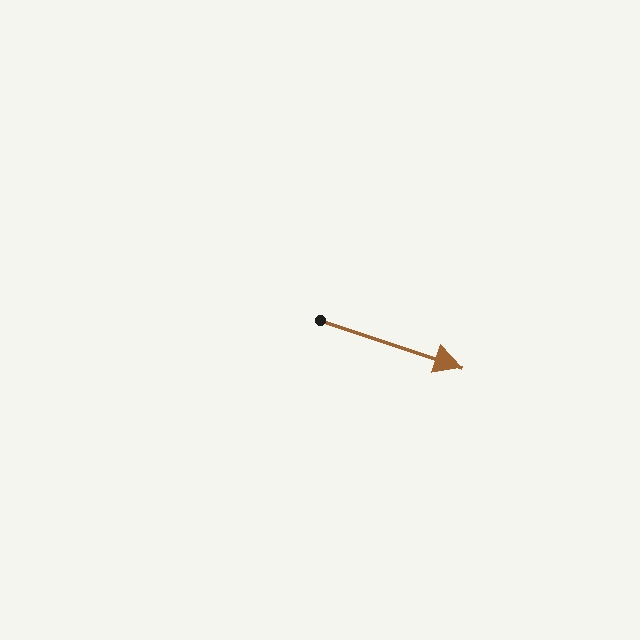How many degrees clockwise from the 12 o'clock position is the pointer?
Approximately 109 degrees.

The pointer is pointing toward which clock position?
Roughly 4 o'clock.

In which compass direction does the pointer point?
East.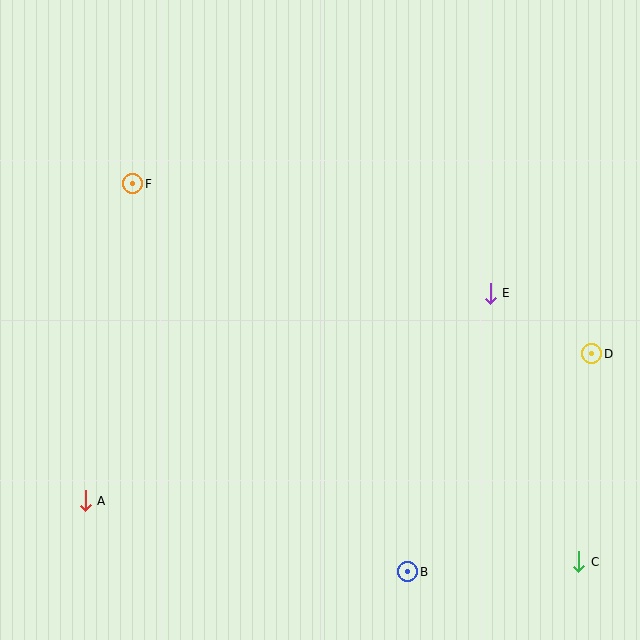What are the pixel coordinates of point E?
Point E is at (490, 293).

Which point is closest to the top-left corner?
Point F is closest to the top-left corner.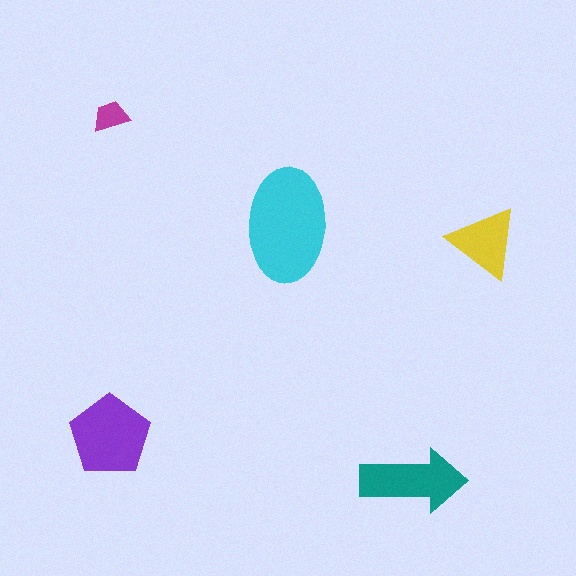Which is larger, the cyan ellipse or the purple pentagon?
The cyan ellipse.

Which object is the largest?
The cyan ellipse.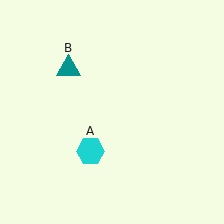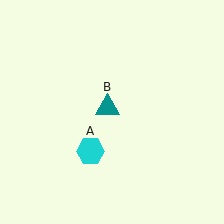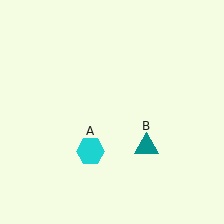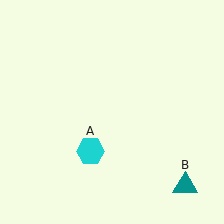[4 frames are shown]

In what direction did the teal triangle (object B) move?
The teal triangle (object B) moved down and to the right.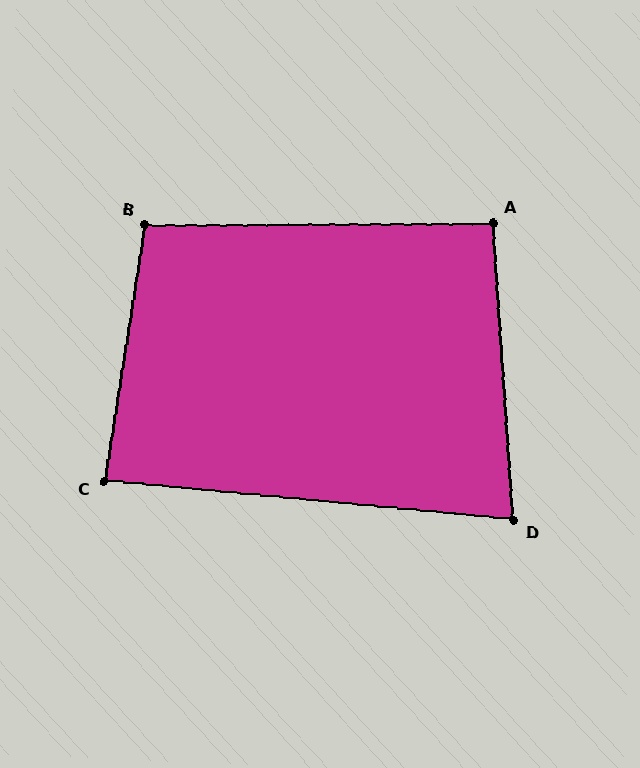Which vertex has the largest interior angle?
B, at approximately 99 degrees.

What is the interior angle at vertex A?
Approximately 93 degrees (approximately right).